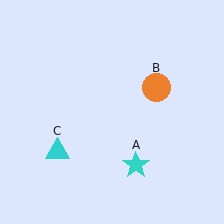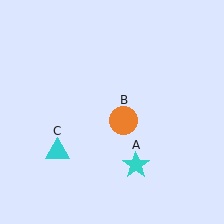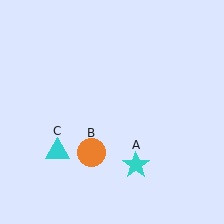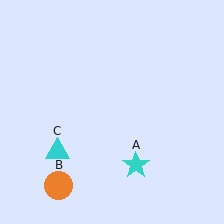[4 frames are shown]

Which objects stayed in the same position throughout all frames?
Cyan star (object A) and cyan triangle (object C) remained stationary.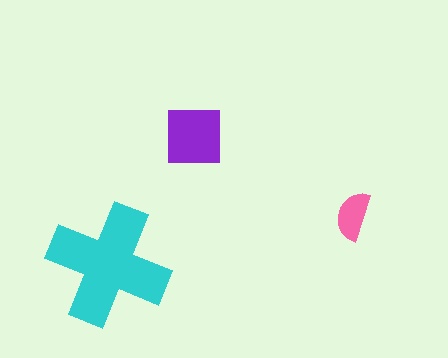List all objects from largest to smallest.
The cyan cross, the purple square, the pink semicircle.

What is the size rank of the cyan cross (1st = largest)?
1st.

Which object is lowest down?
The cyan cross is bottommost.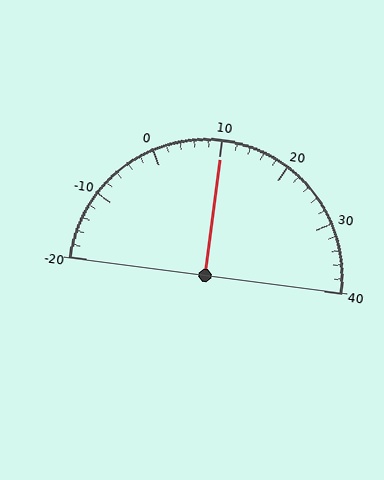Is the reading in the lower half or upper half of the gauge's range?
The reading is in the upper half of the range (-20 to 40).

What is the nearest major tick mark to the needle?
The nearest major tick mark is 10.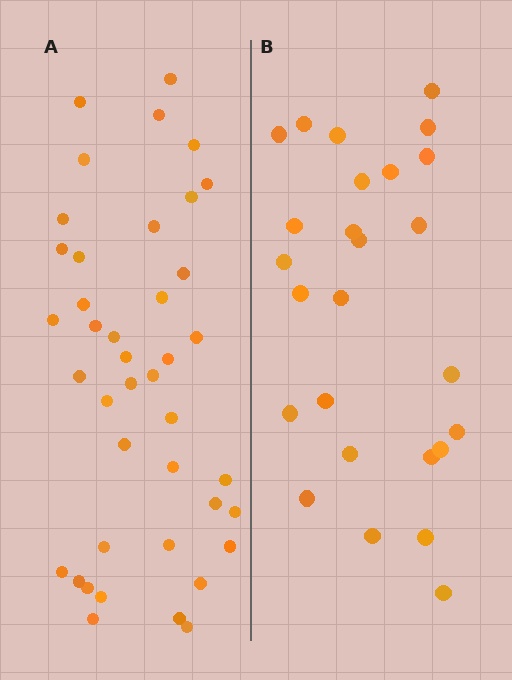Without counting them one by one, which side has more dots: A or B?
Region A (the left region) has more dots.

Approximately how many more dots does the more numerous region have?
Region A has approximately 15 more dots than region B.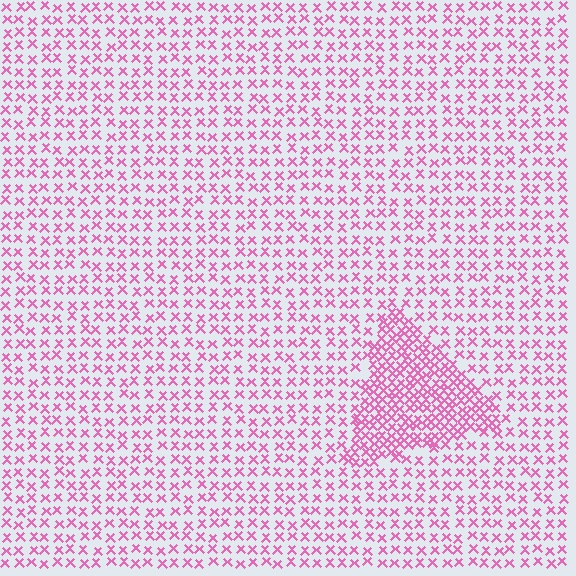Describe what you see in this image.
The image contains small pink elements arranged at two different densities. A triangle-shaped region is visible where the elements are more densely packed than the surrounding area.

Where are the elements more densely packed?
The elements are more densely packed inside the triangle boundary.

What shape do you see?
I see a triangle.